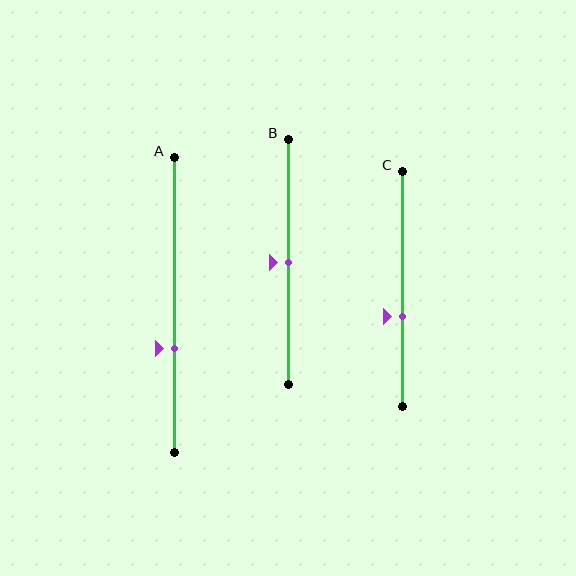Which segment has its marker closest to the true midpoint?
Segment B has its marker closest to the true midpoint.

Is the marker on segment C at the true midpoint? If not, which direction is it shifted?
No, the marker on segment C is shifted downward by about 12% of the segment length.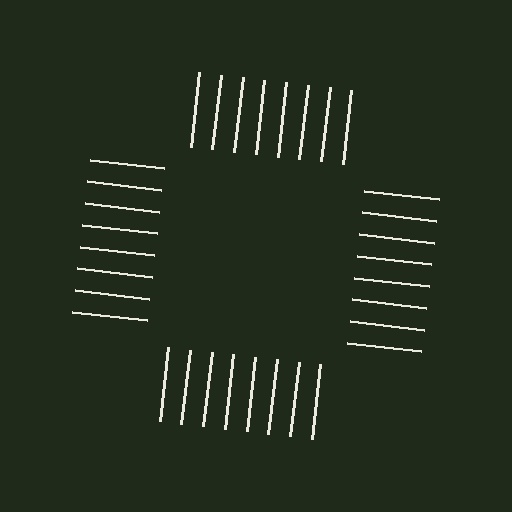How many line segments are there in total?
32 — 8 along each of the 4 edges.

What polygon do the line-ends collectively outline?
An illusory square — the line segments terminate on its edges but no continuous stroke is drawn.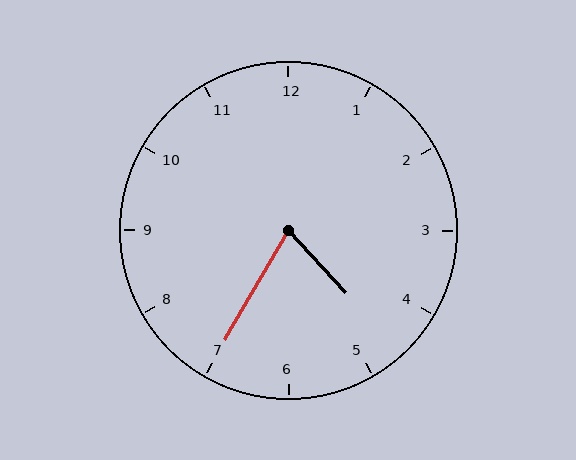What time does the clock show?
4:35.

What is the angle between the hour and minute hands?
Approximately 72 degrees.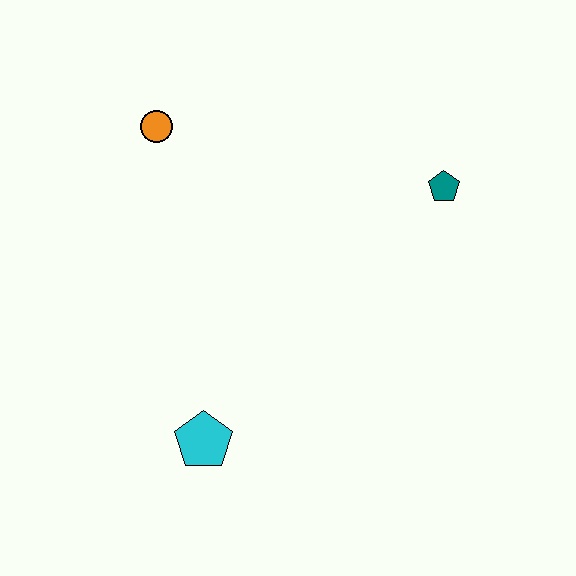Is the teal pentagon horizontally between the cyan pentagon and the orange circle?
No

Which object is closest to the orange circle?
The teal pentagon is closest to the orange circle.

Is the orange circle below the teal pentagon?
No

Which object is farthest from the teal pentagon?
The cyan pentagon is farthest from the teal pentagon.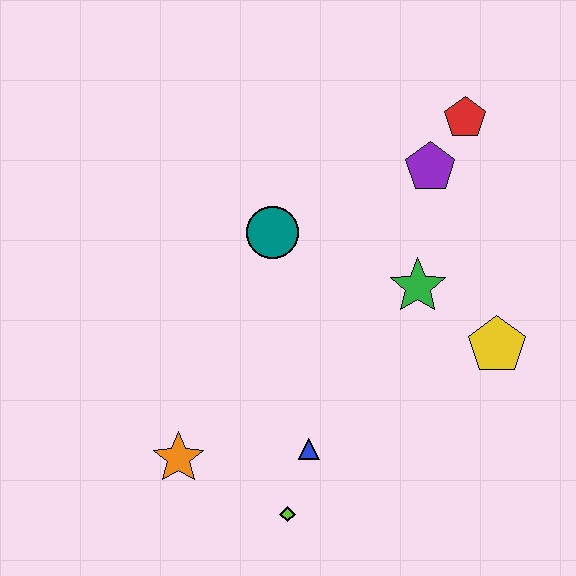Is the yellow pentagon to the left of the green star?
No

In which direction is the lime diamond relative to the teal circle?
The lime diamond is below the teal circle.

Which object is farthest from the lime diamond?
The red pentagon is farthest from the lime diamond.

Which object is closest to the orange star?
The lime diamond is closest to the orange star.